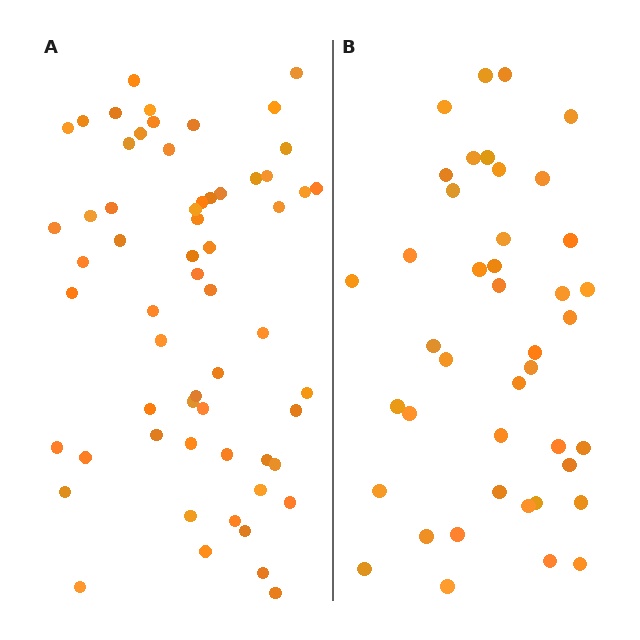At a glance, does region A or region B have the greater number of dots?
Region A (the left region) has more dots.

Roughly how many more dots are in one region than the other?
Region A has approximately 20 more dots than region B.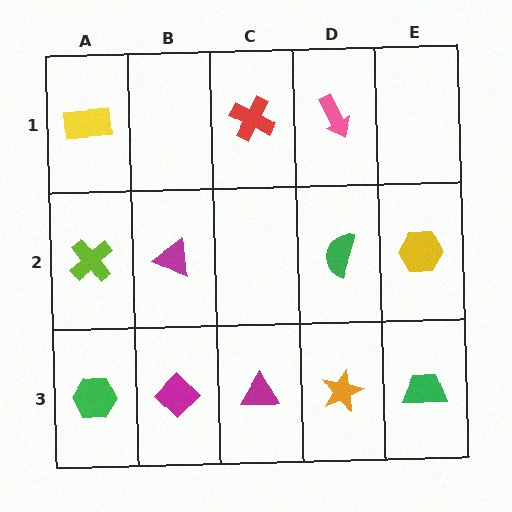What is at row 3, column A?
A green hexagon.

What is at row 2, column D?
A green semicircle.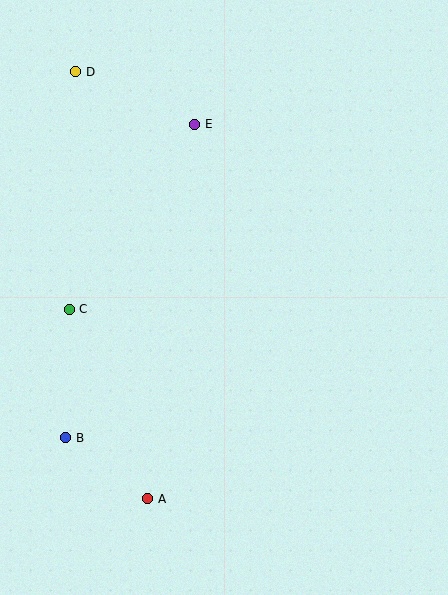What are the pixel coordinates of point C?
Point C is at (69, 309).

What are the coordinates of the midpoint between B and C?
The midpoint between B and C is at (68, 373).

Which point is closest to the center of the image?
Point C at (69, 309) is closest to the center.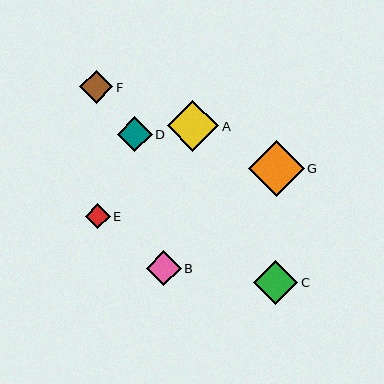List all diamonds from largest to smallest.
From largest to smallest: G, A, C, D, B, F, E.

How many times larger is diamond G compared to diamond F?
Diamond G is approximately 1.7 times the size of diamond F.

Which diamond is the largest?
Diamond G is the largest with a size of approximately 56 pixels.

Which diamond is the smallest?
Diamond E is the smallest with a size of approximately 24 pixels.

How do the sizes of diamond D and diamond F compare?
Diamond D and diamond F are approximately the same size.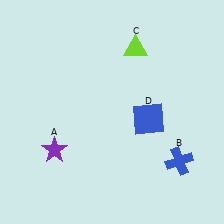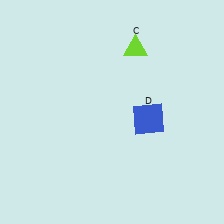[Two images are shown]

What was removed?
The purple star (A), the blue cross (B) were removed in Image 2.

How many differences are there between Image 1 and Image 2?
There are 2 differences between the two images.